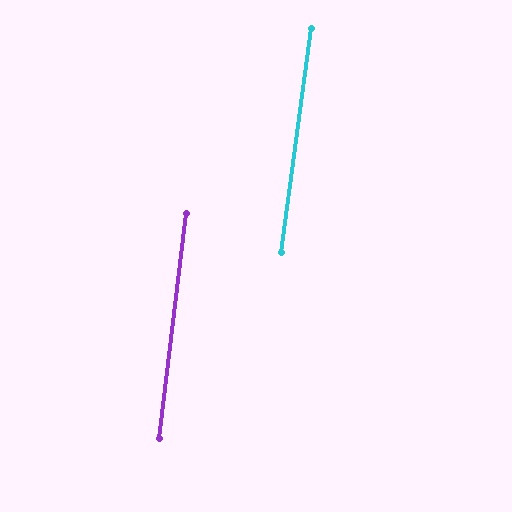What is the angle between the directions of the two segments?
Approximately 1 degree.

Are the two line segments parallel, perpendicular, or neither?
Parallel — their directions differ by only 0.7°.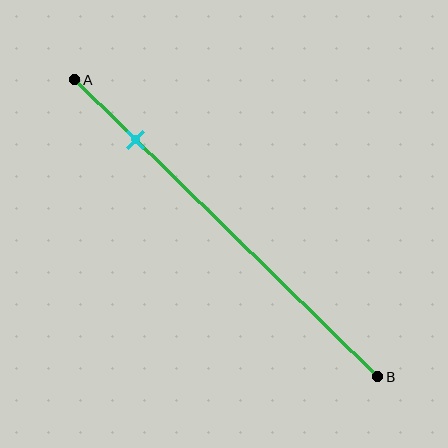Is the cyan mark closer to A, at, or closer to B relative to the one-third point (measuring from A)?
The cyan mark is closer to point A than the one-third point of segment AB.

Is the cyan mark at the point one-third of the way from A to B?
No, the mark is at about 20% from A, not at the 33% one-third point.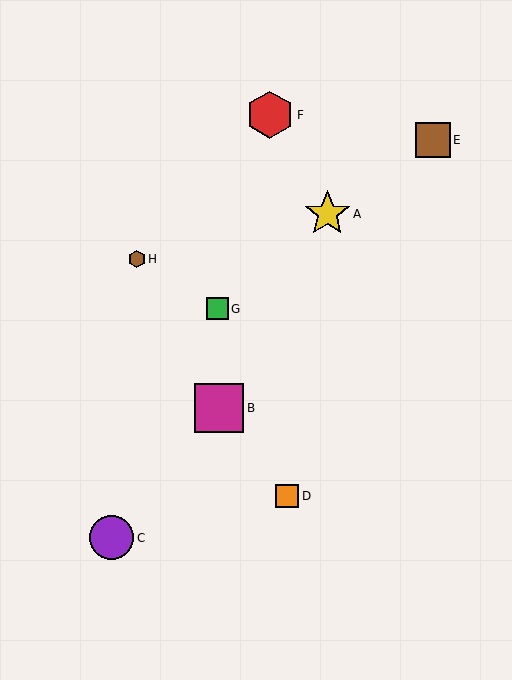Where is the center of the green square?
The center of the green square is at (217, 309).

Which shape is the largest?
The magenta square (labeled B) is the largest.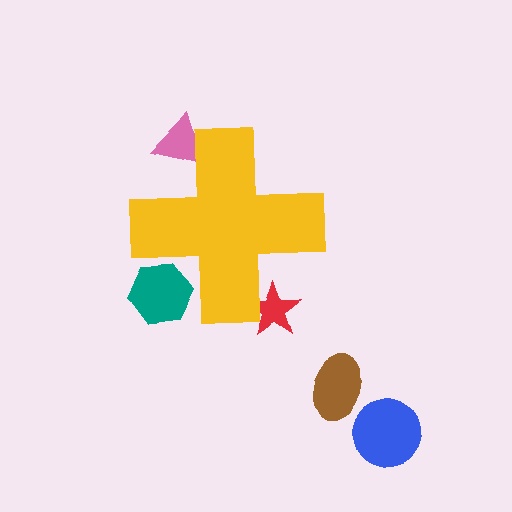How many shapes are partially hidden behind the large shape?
3 shapes are partially hidden.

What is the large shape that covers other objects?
A yellow cross.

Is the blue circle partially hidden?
No, the blue circle is fully visible.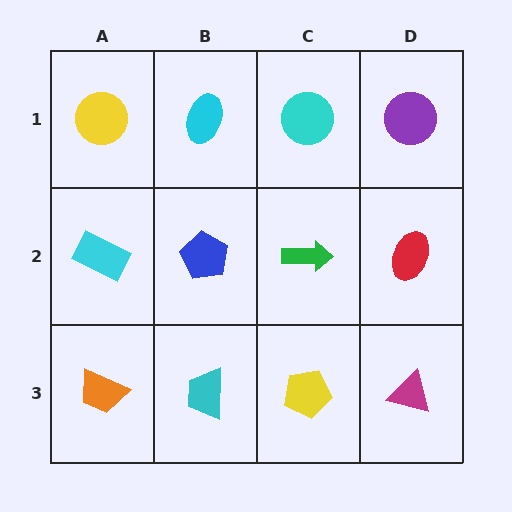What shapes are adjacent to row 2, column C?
A cyan circle (row 1, column C), a yellow pentagon (row 3, column C), a blue pentagon (row 2, column B), a red ellipse (row 2, column D).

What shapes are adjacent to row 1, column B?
A blue pentagon (row 2, column B), a yellow circle (row 1, column A), a cyan circle (row 1, column C).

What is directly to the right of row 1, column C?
A purple circle.